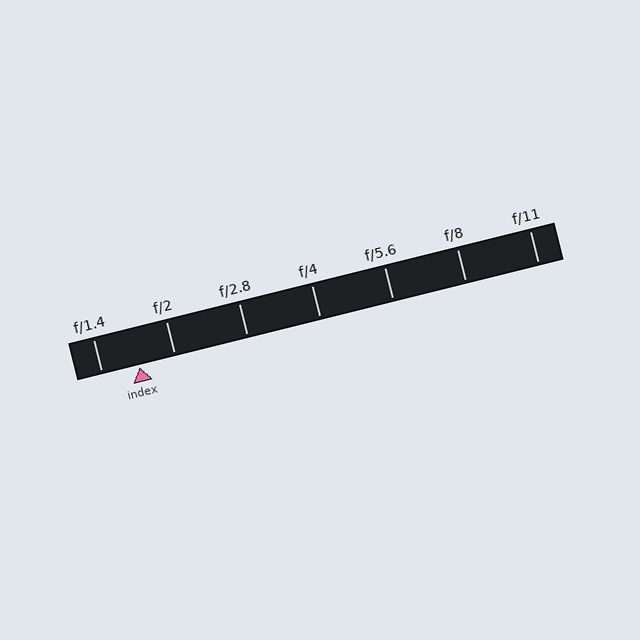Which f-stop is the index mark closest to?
The index mark is closest to f/2.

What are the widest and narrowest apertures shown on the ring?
The widest aperture shown is f/1.4 and the narrowest is f/11.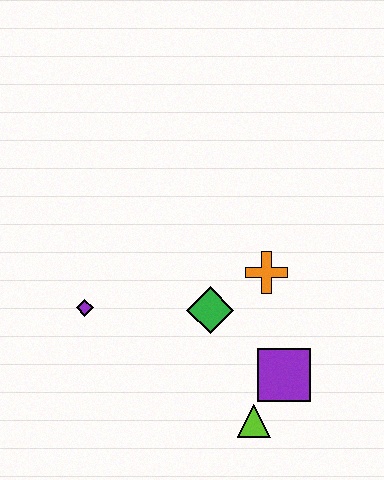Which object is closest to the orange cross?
The green diamond is closest to the orange cross.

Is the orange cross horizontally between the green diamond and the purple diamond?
No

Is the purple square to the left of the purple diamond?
No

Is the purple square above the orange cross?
No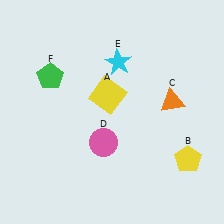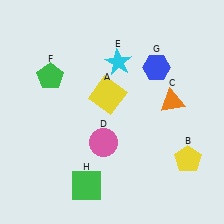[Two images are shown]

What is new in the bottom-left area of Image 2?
A green square (H) was added in the bottom-left area of Image 2.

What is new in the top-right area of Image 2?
A blue hexagon (G) was added in the top-right area of Image 2.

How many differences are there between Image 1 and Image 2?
There are 2 differences between the two images.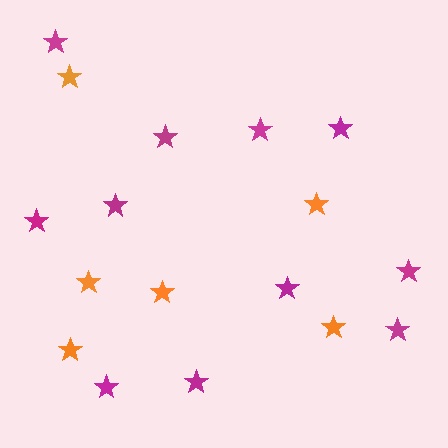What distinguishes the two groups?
There are 2 groups: one group of orange stars (6) and one group of magenta stars (11).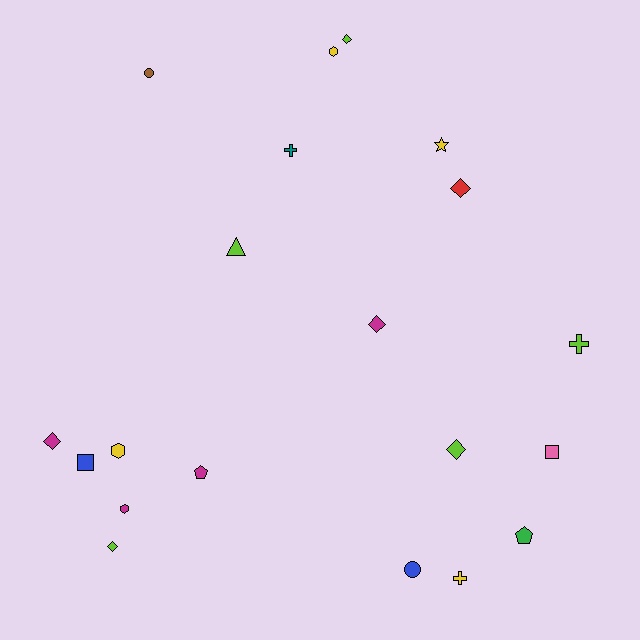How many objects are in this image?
There are 20 objects.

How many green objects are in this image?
There is 1 green object.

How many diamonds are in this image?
There are 6 diamonds.